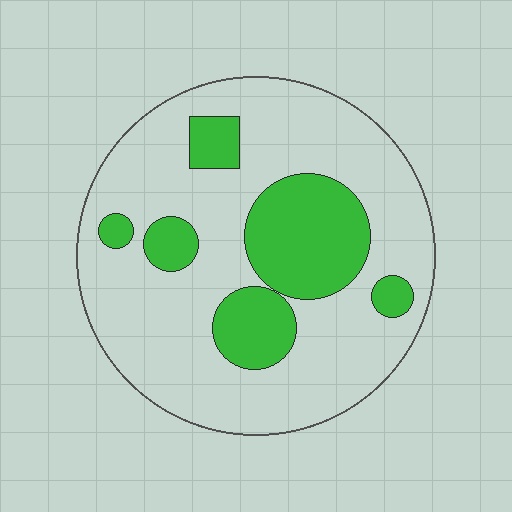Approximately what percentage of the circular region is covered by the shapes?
Approximately 25%.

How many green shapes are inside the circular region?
6.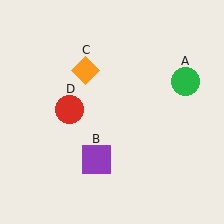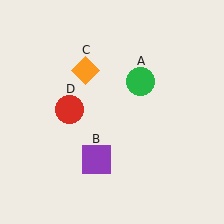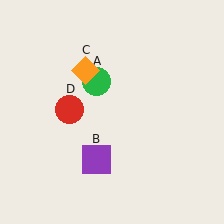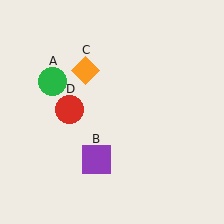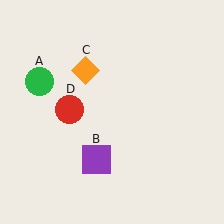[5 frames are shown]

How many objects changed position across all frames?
1 object changed position: green circle (object A).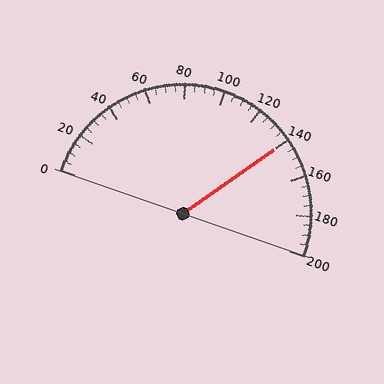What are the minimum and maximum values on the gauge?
The gauge ranges from 0 to 200.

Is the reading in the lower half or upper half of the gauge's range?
The reading is in the upper half of the range (0 to 200).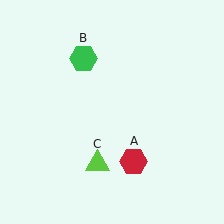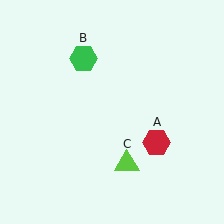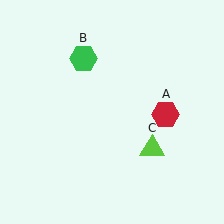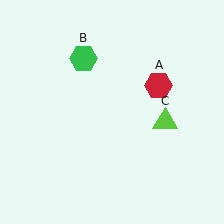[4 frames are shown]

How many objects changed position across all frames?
2 objects changed position: red hexagon (object A), lime triangle (object C).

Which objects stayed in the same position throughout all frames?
Green hexagon (object B) remained stationary.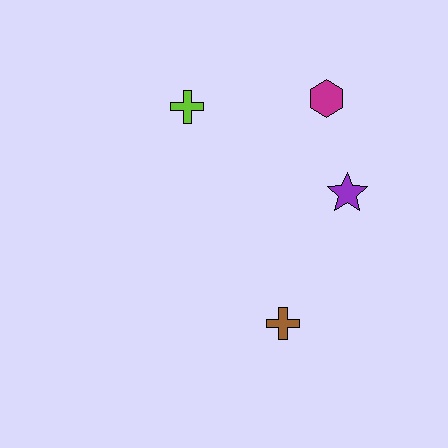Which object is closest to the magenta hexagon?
The purple star is closest to the magenta hexagon.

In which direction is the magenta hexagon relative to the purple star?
The magenta hexagon is above the purple star.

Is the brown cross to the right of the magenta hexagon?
No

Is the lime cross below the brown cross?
No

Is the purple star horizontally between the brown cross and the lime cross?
No